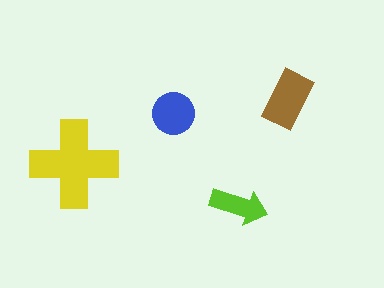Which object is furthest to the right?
The brown rectangle is rightmost.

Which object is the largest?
The yellow cross.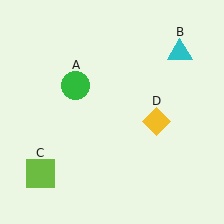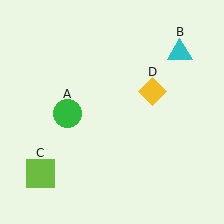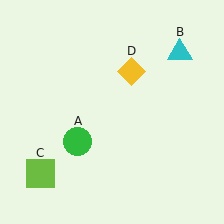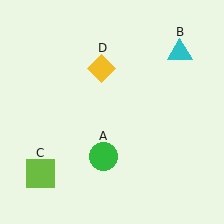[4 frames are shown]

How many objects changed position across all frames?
2 objects changed position: green circle (object A), yellow diamond (object D).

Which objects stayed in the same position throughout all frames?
Cyan triangle (object B) and lime square (object C) remained stationary.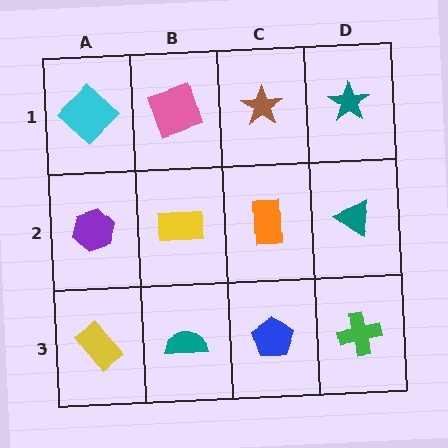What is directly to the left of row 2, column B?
A purple hexagon.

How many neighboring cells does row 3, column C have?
3.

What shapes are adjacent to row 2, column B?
A pink square (row 1, column B), a teal semicircle (row 3, column B), a purple hexagon (row 2, column A), an orange rectangle (row 2, column C).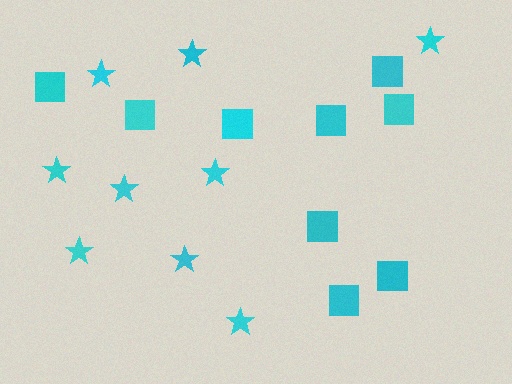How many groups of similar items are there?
There are 2 groups: one group of squares (9) and one group of stars (9).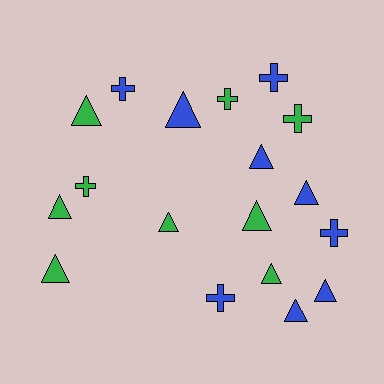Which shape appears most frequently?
Triangle, with 11 objects.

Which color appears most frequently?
Blue, with 9 objects.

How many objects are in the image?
There are 18 objects.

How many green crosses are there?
There are 3 green crosses.